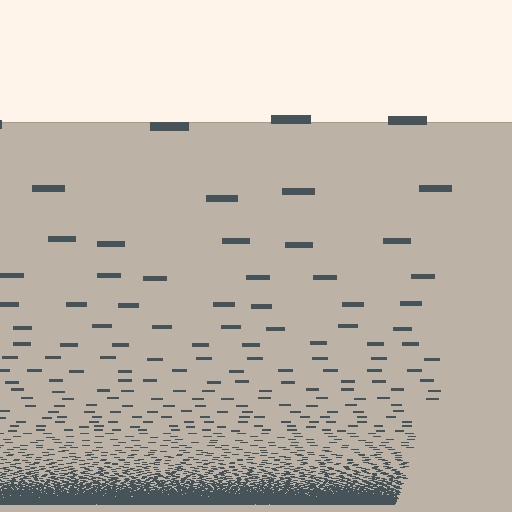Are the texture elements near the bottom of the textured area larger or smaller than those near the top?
Smaller. The gradient is inverted — elements near the bottom are smaller and denser.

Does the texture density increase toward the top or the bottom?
Density increases toward the bottom.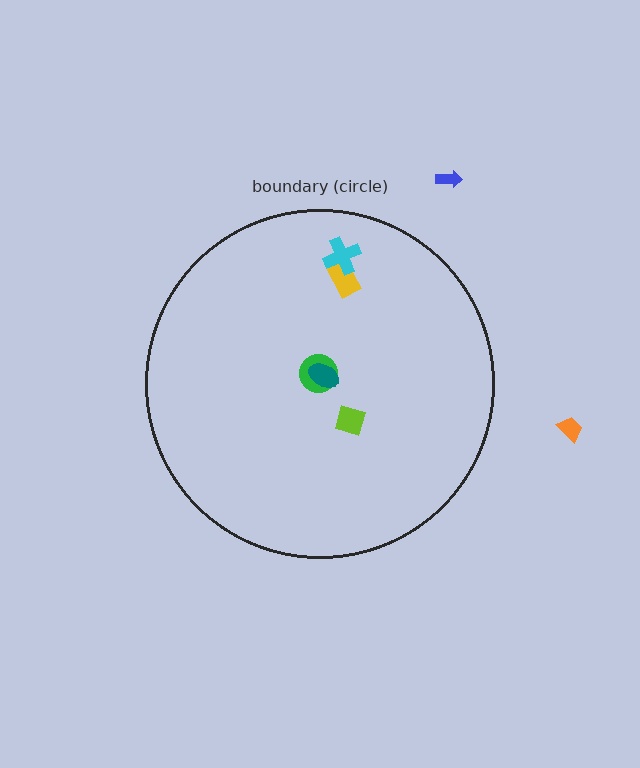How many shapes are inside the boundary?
5 inside, 2 outside.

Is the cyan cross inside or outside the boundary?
Inside.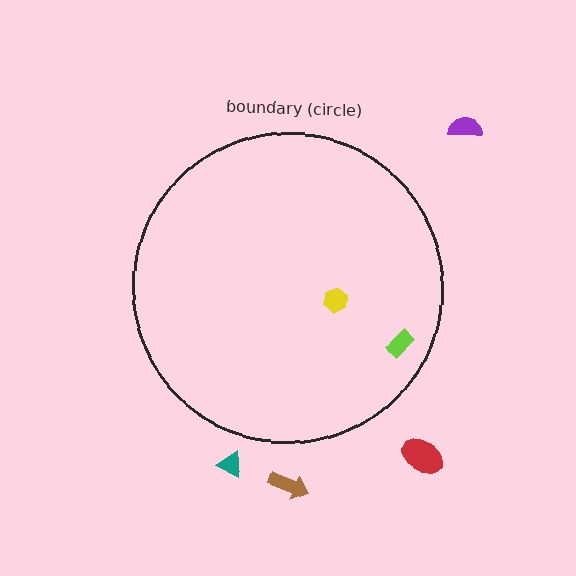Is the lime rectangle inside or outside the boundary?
Inside.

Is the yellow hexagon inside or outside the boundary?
Inside.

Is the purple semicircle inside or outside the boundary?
Outside.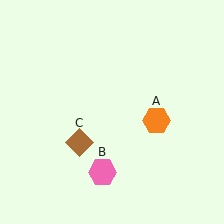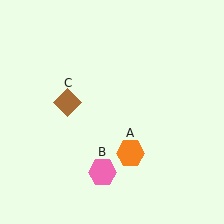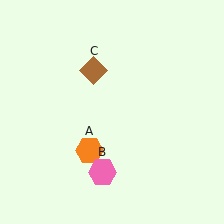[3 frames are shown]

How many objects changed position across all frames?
2 objects changed position: orange hexagon (object A), brown diamond (object C).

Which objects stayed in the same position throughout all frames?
Pink hexagon (object B) remained stationary.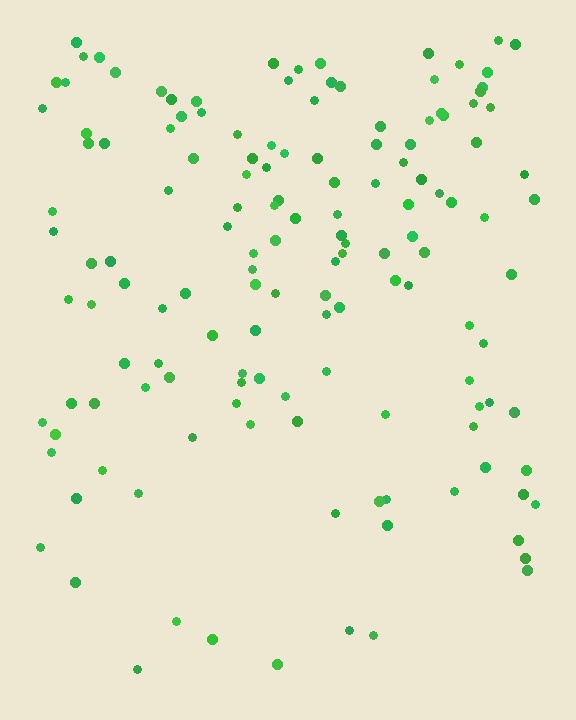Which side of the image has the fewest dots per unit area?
The bottom.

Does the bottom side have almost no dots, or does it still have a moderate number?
Still a moderate number, just noticeably fewer than the top.